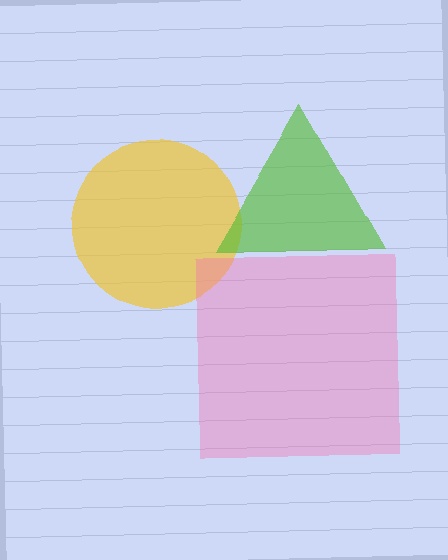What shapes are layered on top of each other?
The layered shapes are: a yellow circle, a lime triangle, a pink square.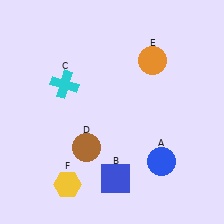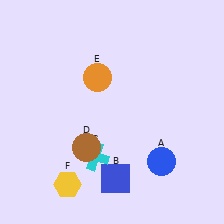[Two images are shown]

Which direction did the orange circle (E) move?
The orange circle (E) moved left.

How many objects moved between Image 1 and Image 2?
2 objects moved between the two images.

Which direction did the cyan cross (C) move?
The cyan cross (C) moved down.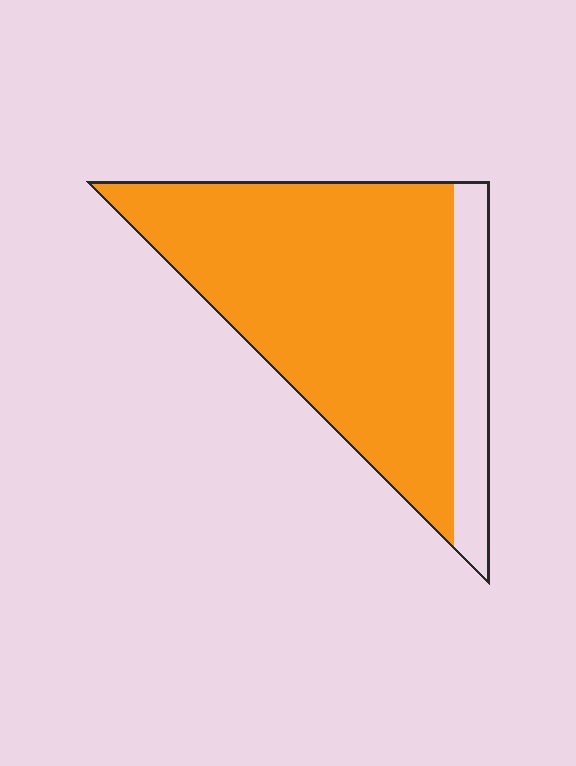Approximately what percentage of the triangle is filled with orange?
Approximately 85%.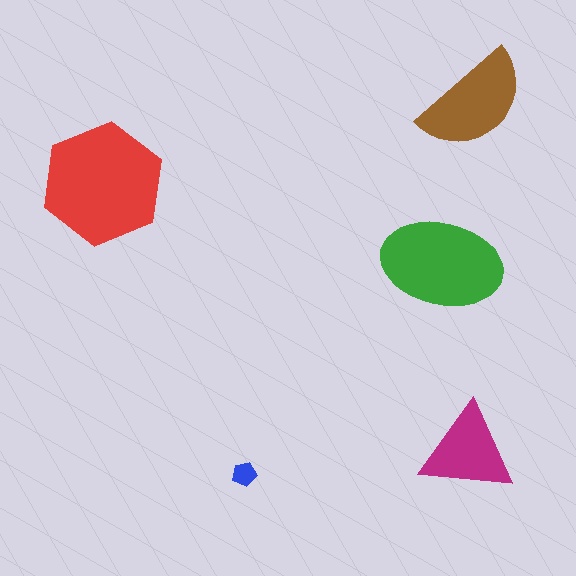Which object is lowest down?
The blue pentagon is bottommost.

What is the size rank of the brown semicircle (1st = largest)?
3rd.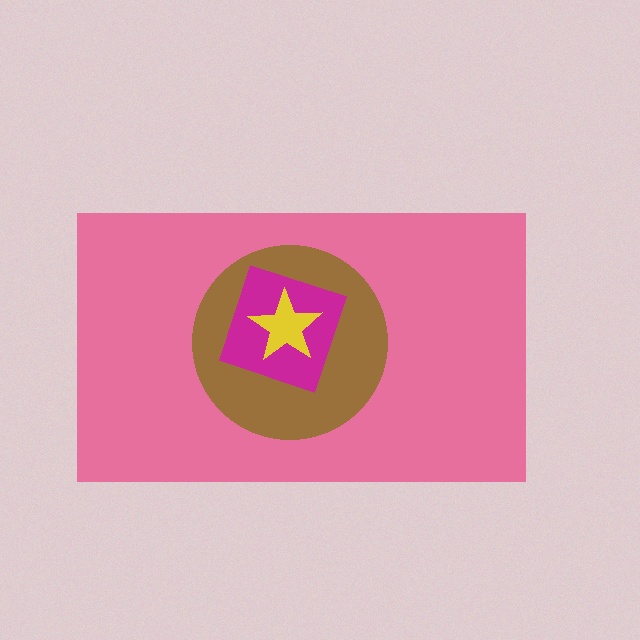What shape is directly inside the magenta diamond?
The yellow star.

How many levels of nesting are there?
4.